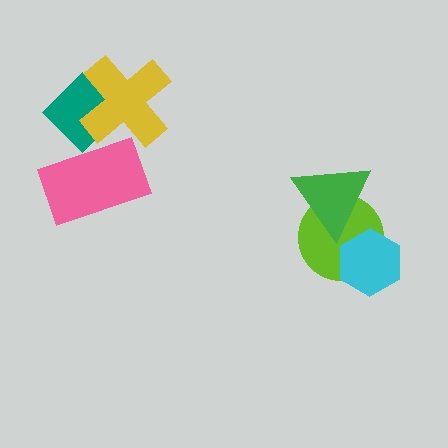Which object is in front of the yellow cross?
The pink rectangle is in front of the yellow cross.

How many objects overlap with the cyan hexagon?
1 object overlaps with the cyan hexagon.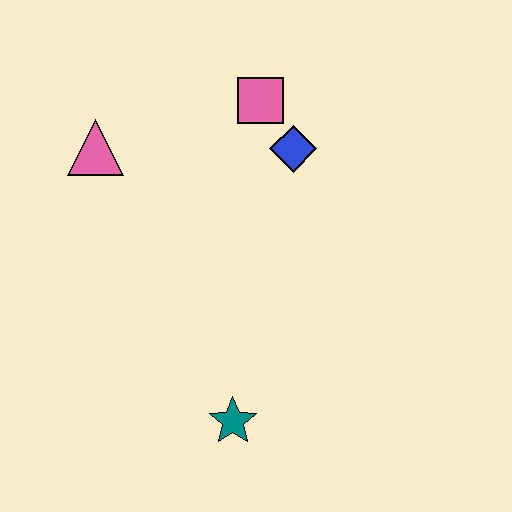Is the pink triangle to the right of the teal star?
No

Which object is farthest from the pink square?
The teal star is farthest from the pink square.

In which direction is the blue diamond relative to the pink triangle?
The blue diamond is to the right of the pink triangle.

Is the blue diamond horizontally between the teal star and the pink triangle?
No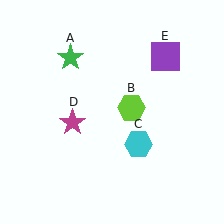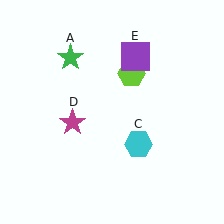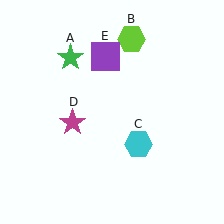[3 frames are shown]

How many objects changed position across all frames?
2 objects changed position: lime hexagon (object B), purple square (object E).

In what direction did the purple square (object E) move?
The purple square (object E) moved left.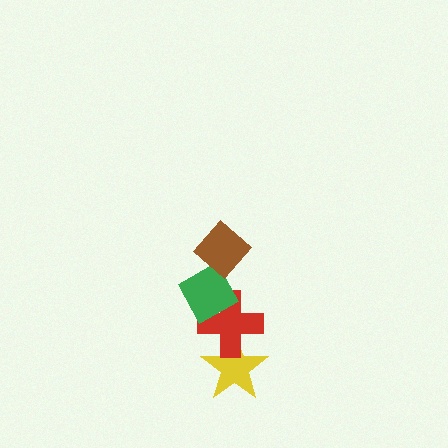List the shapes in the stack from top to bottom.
From top to bottom: the brown diamond, the green diamond, the red cross, the yellow star.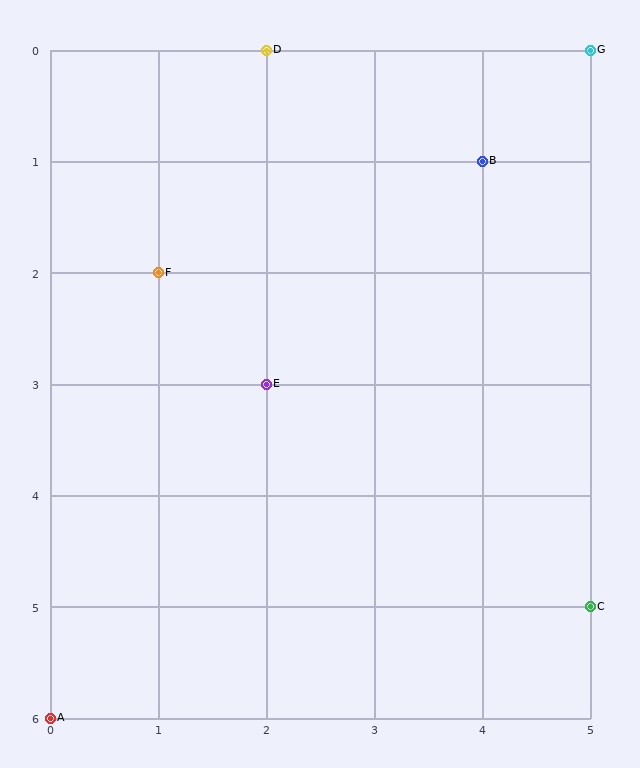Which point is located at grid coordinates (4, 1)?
Point B is at (4, 1).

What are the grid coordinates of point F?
Point F is at grid coordinates (1, 2).